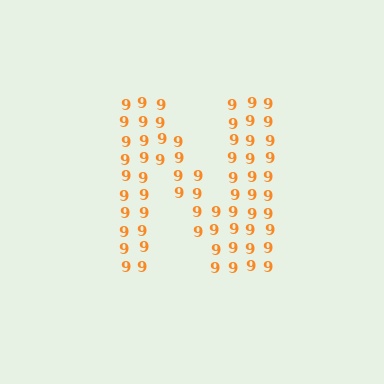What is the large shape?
The large shape is the letter N.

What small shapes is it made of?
It is made of small digit 9's.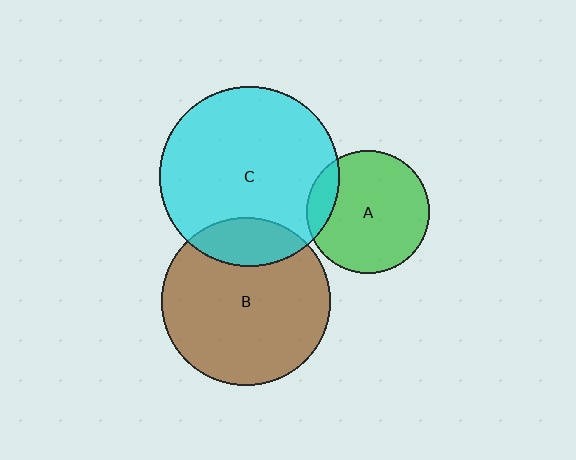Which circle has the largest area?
Circle C (cyan).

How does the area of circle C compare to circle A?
Approximately 2.1 times.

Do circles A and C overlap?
Yes.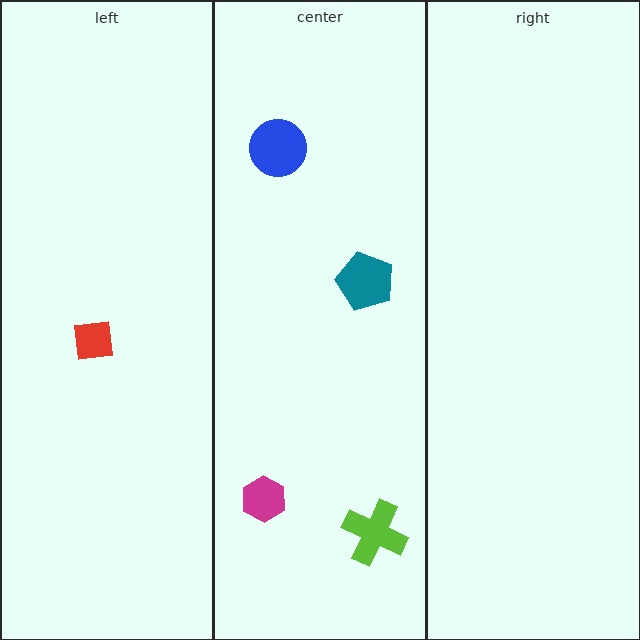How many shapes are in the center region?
4.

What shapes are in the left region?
The red square.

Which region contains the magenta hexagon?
The center region.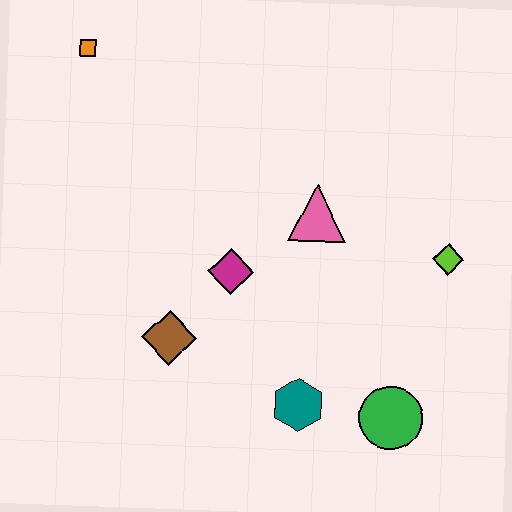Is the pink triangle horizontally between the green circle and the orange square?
Yes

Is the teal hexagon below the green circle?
No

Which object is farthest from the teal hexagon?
The orange square is farthest from the teal hexagon.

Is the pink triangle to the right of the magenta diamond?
Yes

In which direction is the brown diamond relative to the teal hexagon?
The brown diamond is to the left of the teal hexagon.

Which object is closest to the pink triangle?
The magenta diamond is closest to the pink triangle.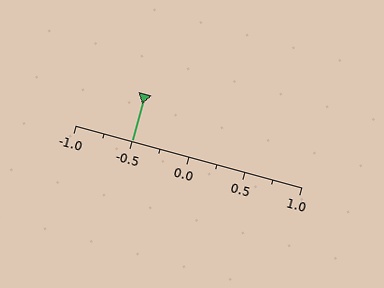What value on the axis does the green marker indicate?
The marker indicates approximately -0.5.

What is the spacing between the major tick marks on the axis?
The major ticks are spaced 0.5 apart.